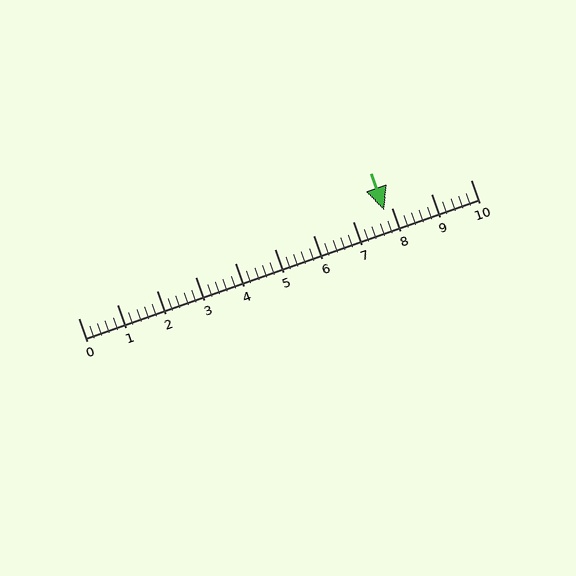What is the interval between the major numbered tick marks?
The major tick marks are spaced 1 units apart.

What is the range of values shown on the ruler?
The ruler shows values from 0 to 10.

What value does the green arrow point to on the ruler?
The green arrow points to approximately 7.8.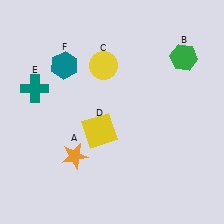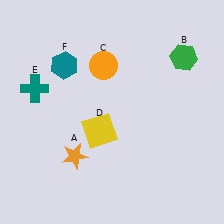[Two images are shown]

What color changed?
The circle (C) changed from yellow in Image 1 to orange in Image 2.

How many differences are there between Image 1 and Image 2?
There is 1 difference between the two images.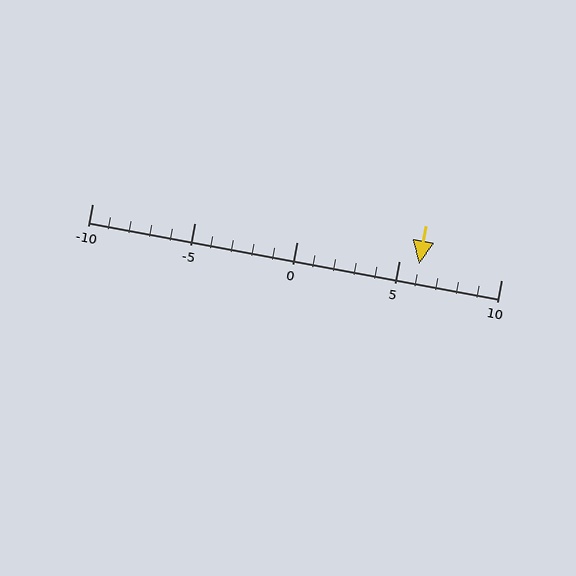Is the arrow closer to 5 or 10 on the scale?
The arrow is closer to 5.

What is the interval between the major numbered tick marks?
The major tick marks are spaced 5 units apart.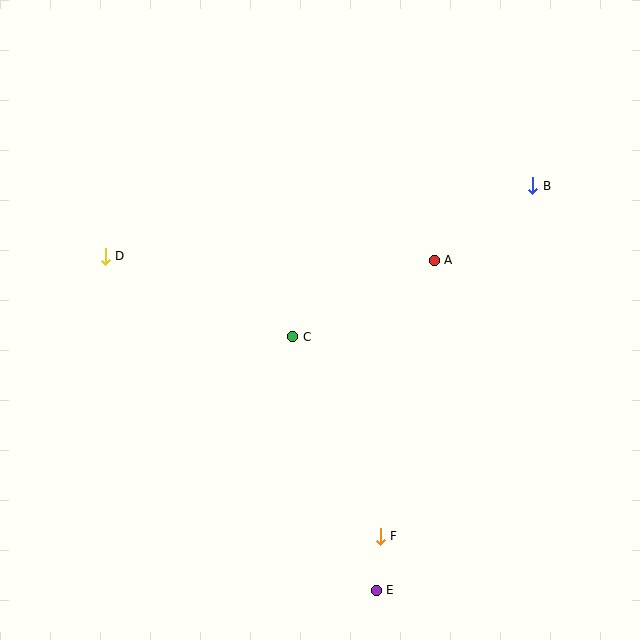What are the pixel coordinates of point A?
Point A is at (434, 260).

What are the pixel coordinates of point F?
Point F is at (380, 536).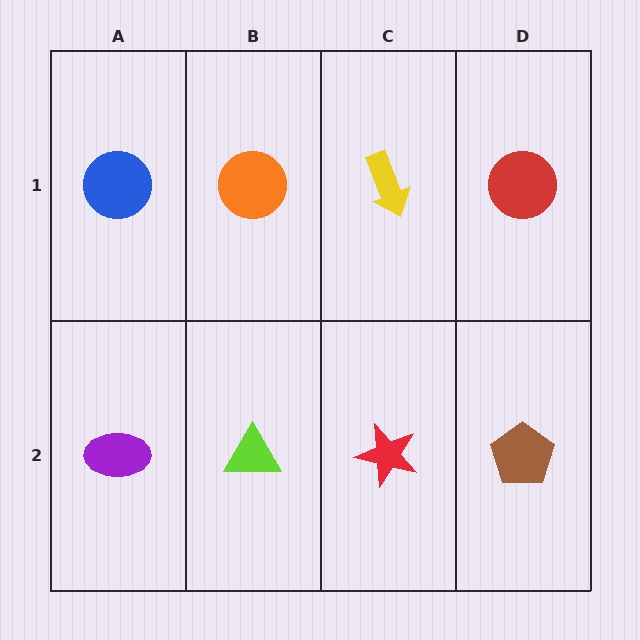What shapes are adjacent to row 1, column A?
A purple ellipse (row 2, column A), an orange circle (row 1, column B).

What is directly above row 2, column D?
A red circle.